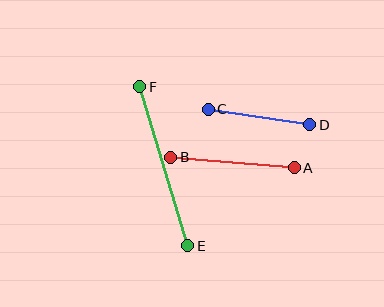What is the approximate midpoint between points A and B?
The midpoint is at approximately (232, 163) pixels.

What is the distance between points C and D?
The distance is approximately 103 pixels.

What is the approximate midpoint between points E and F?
The midpoint is at approximately (164, 166) pixels.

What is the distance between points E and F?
The distance is approximately 166 pixels.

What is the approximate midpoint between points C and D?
The midpoint is at approximately (259, 117) pixels.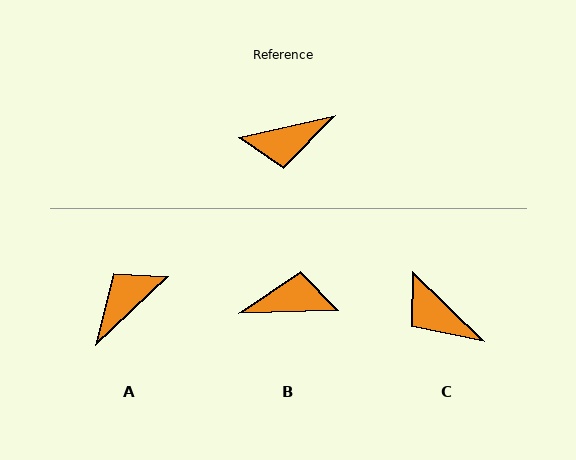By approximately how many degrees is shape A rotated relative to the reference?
Approximately 149 degrees clockwise.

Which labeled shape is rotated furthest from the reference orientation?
B, about 169 degrees away.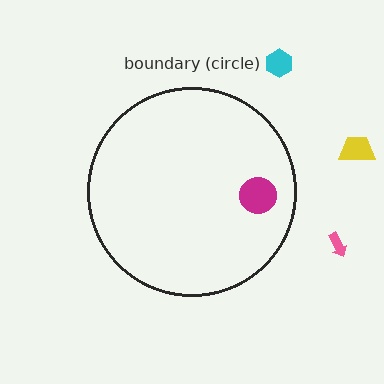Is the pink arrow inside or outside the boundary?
Outside.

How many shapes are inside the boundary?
1 inside, 3 outside.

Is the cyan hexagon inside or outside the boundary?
Outside.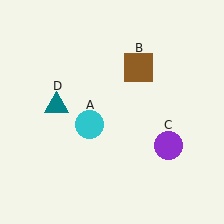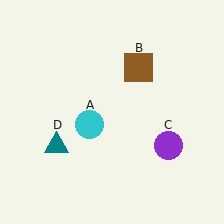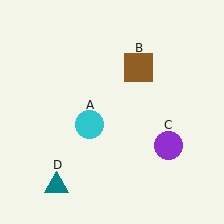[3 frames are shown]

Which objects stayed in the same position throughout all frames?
Cyan circle (object A) and brown square (object B) and purple circle (object C) remained stationary.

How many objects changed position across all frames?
1 object changed position: teal triangle (object D).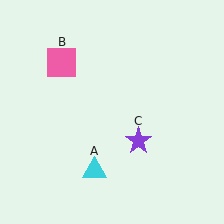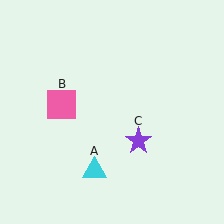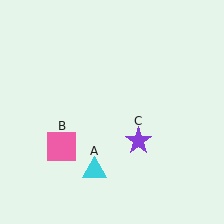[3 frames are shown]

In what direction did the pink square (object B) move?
The pink square (object B) moved down.